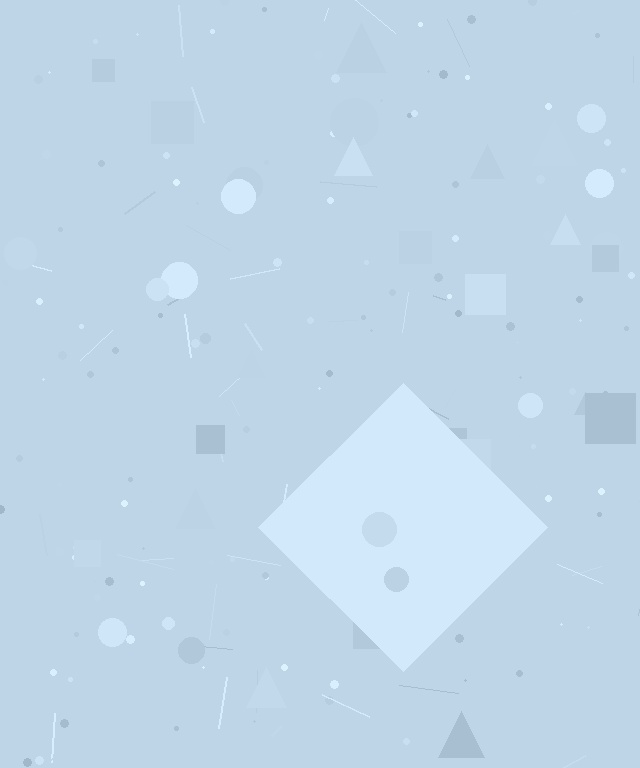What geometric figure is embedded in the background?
A diamond is embedded in the background.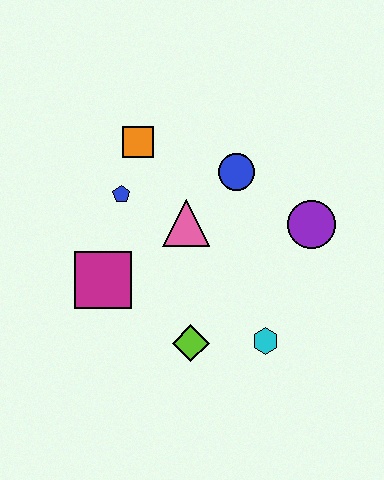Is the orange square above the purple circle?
Yes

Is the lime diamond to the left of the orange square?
No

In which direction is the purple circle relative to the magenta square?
The purple circle is to the right of the magenta square.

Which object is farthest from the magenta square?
The purple circle is farthest from the magenta square.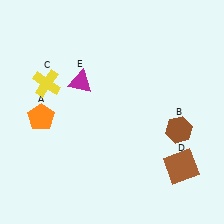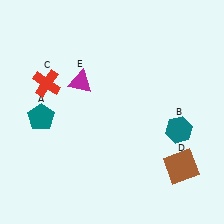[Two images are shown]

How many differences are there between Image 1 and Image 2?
There are 3 differences between the two images.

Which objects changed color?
A changed from orange to teal. B changed from brown to teal. C changed from yellow to red.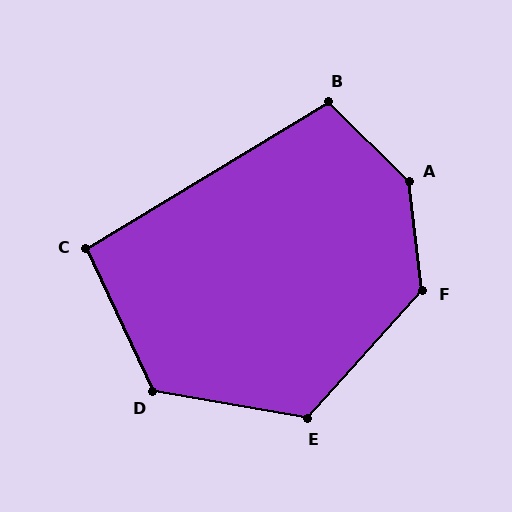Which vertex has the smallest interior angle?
C, at approximately 96 degrees.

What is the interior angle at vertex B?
Approximately 104 degrees (obtuse).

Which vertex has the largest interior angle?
A, at approximately 142 degrees.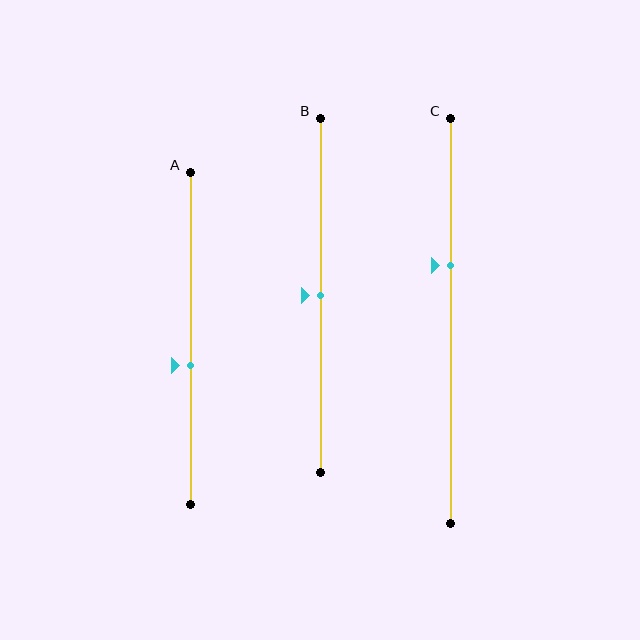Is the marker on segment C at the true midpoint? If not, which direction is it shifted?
No, the marker on segment C is shifted upward by about 14% of the segment length.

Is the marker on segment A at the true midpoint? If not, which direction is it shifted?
No, the marker on segment A is shifted downward by about 8% of the segment length.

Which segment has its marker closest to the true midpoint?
Segment B has its marker closest to the true midpoint.